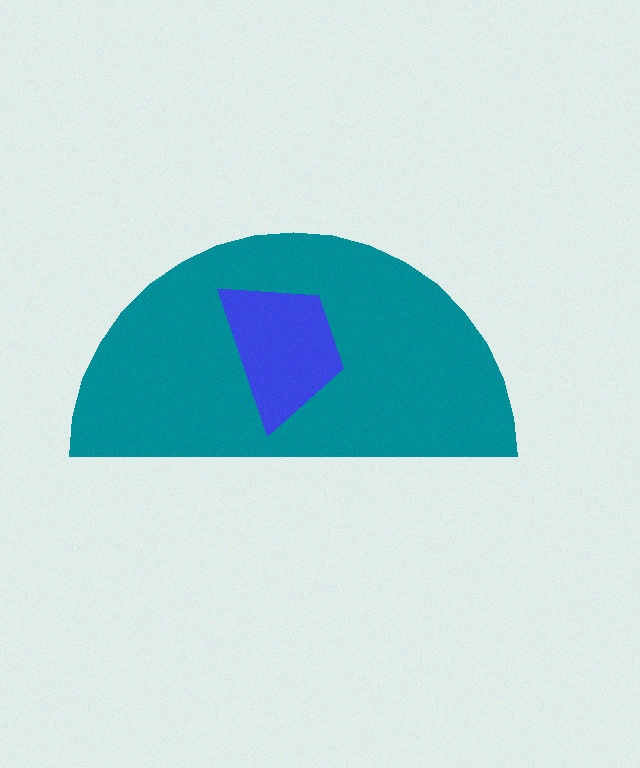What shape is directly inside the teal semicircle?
The blue trapezoid.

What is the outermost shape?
The teal semicircle.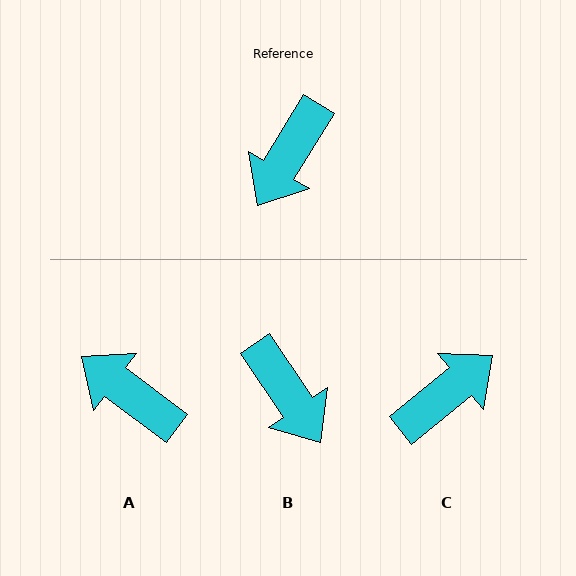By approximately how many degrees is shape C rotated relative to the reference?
Approximately 161 degrees counter-clockwise.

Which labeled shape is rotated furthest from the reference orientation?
C, about 161 degrees away.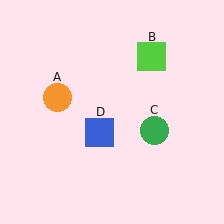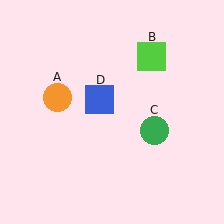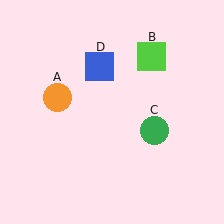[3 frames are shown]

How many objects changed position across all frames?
1 object changed position: blue square (object D).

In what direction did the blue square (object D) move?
The blue square (object D) moved up.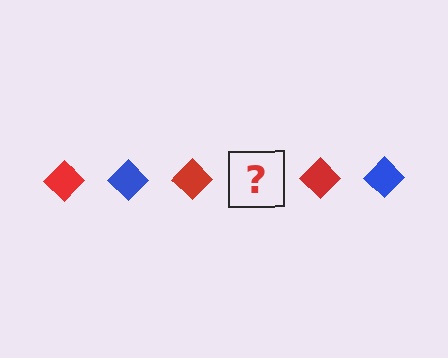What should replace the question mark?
The question mark should be replaced with a blue diamond.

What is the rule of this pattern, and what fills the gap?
The rule is that the pattern cycles through red, blue diamonds. The gap should be filled with a blue diamond.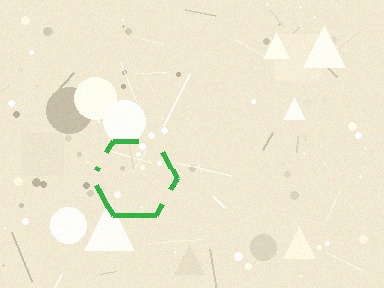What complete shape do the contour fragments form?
The contour fragments form a hexagon.